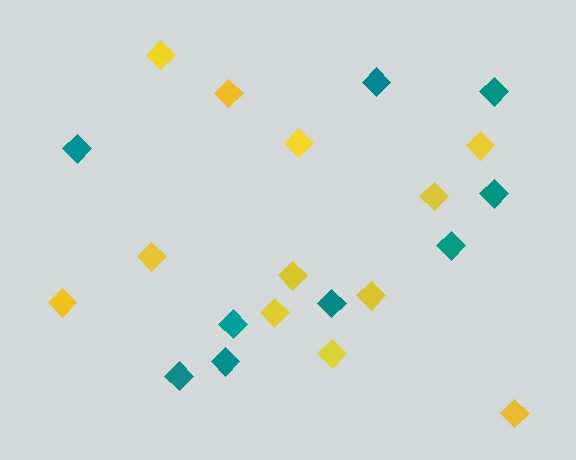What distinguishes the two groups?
There are 2 groups: one group of yellow diamonds (12) and one group of teal diamonds (9).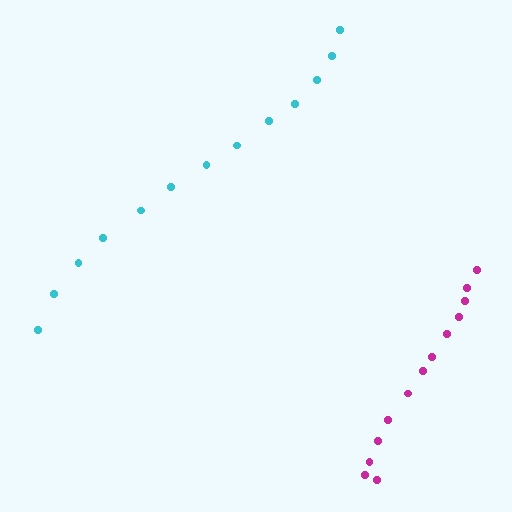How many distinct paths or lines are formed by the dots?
There are 2 distinct paths.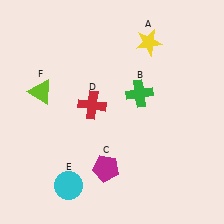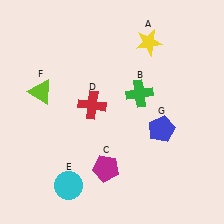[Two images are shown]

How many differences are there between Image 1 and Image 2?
There is 1 difference between the two images.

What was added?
A blue pentagon (G) was added in Image 2.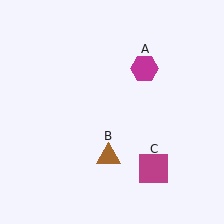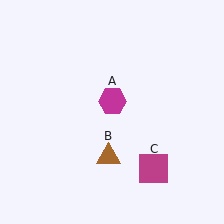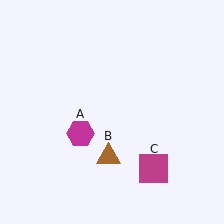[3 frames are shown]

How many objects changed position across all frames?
1 object changed position: magenta hexagon (object A).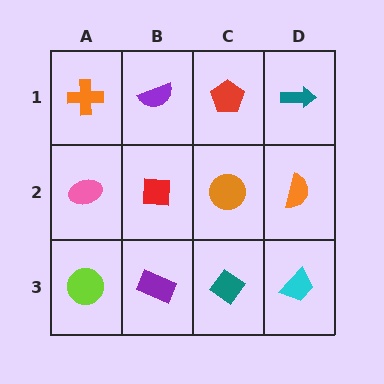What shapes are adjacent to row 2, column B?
A purple semicircle (row 1, column B), a purple rectangle (row 3, column B), a pink ellipse (row 2, column A), an orange circle (row 2, column C).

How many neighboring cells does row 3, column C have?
3.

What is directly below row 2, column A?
A lime circle.